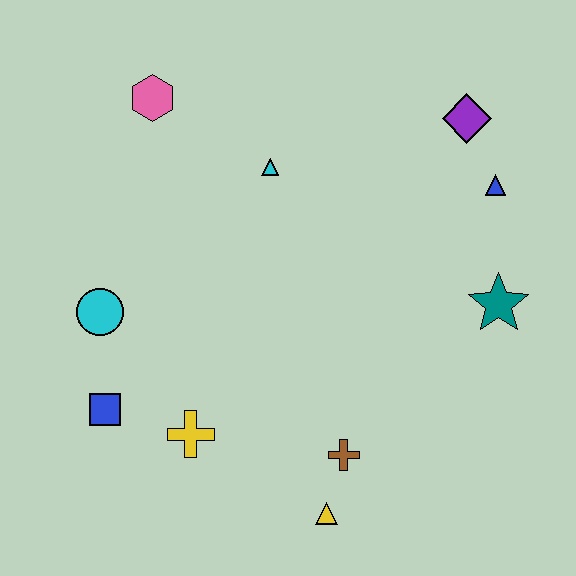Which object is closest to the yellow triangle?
The brown cross is closest to the yellow triangle.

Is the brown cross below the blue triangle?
Yes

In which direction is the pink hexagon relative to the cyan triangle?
The pink hexagon is to the left of the cyan triangle.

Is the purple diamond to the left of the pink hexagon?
No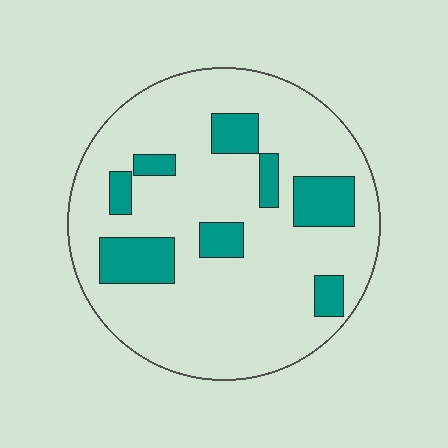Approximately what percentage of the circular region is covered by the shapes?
Approximately 20%.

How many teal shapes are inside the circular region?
8.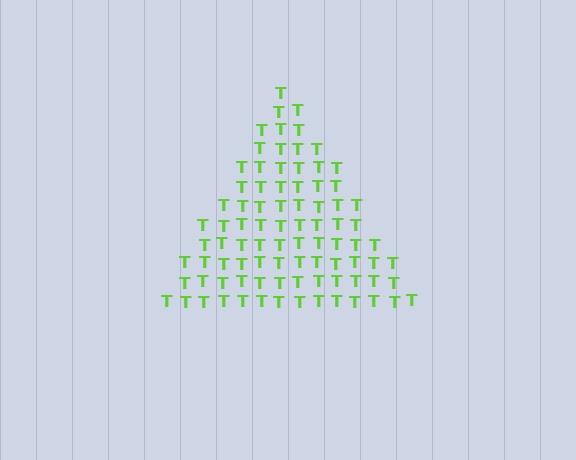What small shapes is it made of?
It is made of small letter T's.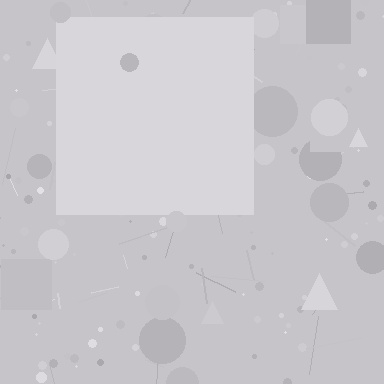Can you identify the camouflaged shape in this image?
The camouflaged shape is a square.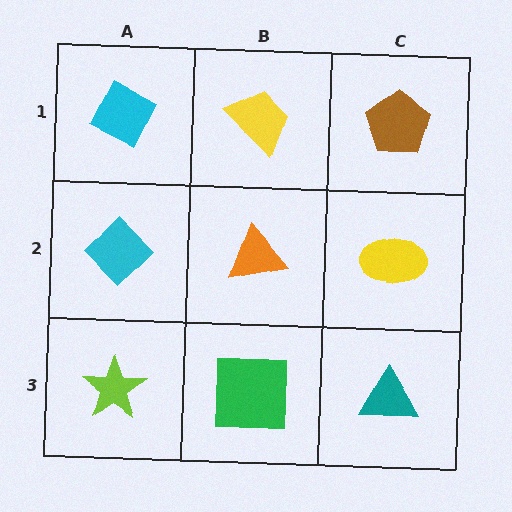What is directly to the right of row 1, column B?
A brown pentagon.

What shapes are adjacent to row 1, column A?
A cyan diamond (row 2, column A), a yellow trapezoid (row 1, column B).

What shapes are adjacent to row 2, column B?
A yellow trapezoid (row 1, column B), a green square (row 3, column B), a cyan diamond (row 2, column A), a yellow ellipse (row 2, column C).